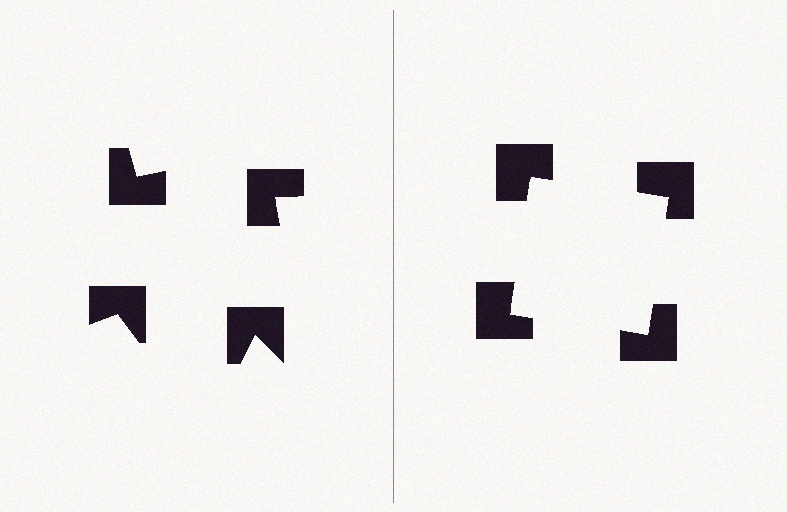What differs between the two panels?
The notched squares are positioned identically on both sides; only the wedge orientations differ. On the right they align to a square; on the left they are misaligned.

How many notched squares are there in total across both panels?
8 — 4 on each side.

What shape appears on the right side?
An illusory square.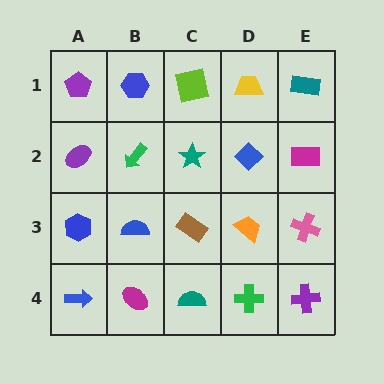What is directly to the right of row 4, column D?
A purple cross.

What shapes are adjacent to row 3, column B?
A green arrow (row 2, column B), a magenta ellipse (row 4, column B), a blue hexagon (row 3, column A), a brown rectangle (row 3, column C).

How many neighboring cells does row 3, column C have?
4.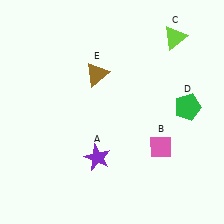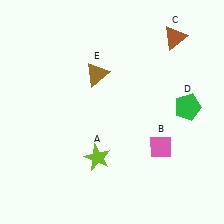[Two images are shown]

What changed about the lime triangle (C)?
In Image 1, C is lime. In Image 2, it changed to brown.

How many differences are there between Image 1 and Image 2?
There are 2 differences between the two images.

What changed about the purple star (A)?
In Image 1, A is purple. In Image 2, it changed to lime.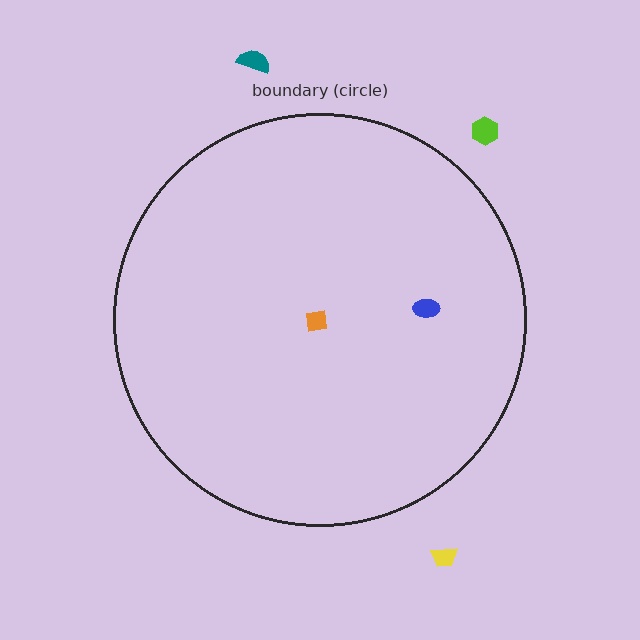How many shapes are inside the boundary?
2 inside, 3 outside.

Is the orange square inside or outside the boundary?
Inside.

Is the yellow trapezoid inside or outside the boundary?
Outside.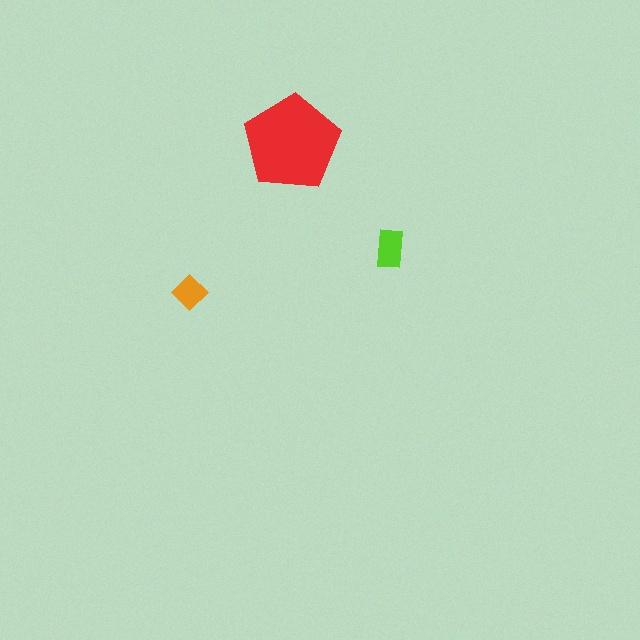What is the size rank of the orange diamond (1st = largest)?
3rd.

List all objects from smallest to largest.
The orange diamond, the lime rectangle, the red pentagon.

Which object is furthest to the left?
The orange diamond is leftmost.